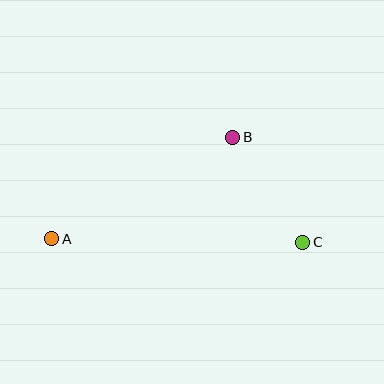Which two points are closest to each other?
Points B and C are closest to each other.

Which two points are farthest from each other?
Points A and C are farthest from each other.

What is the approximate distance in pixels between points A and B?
The distance between A and B is approximately 208 pixels.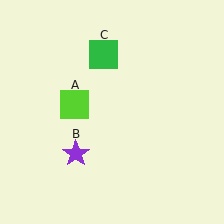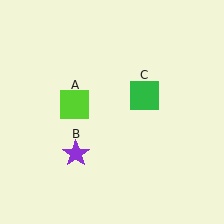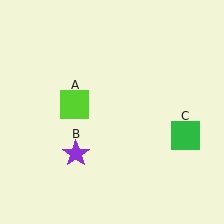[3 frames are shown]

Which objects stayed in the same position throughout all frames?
Lime square (object A) and purple star (object B) remained stationary.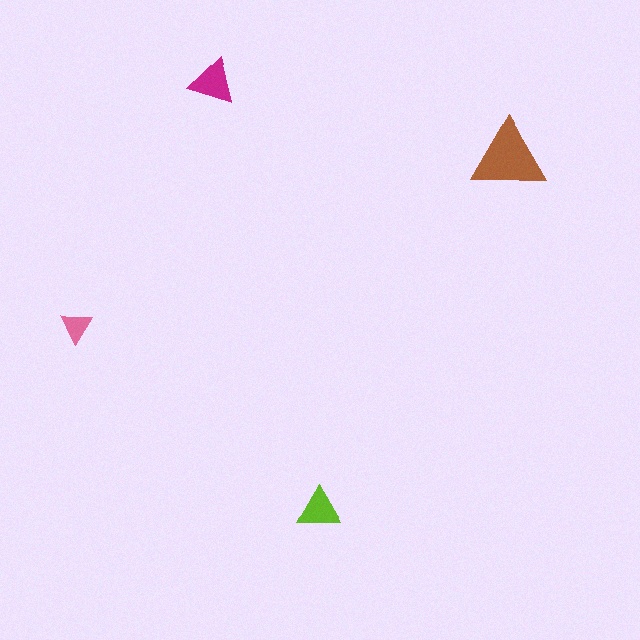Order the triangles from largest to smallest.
the brown one, the magenta one, the lime one, the pink one.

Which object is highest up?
The magenta triangle is topmost.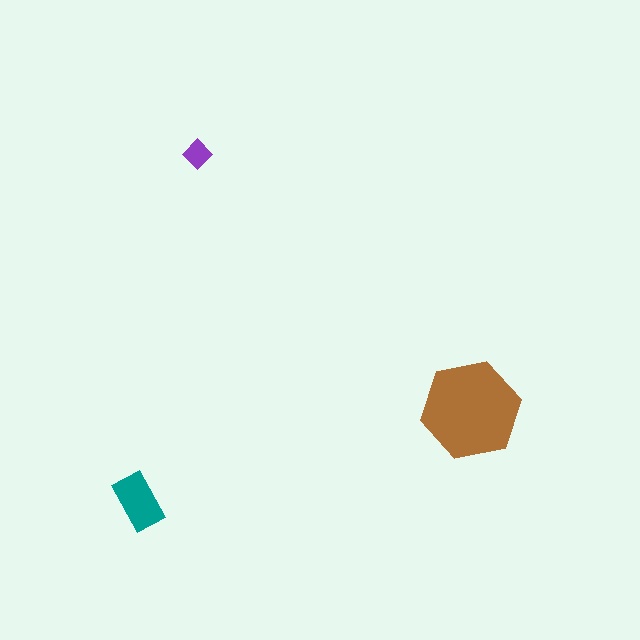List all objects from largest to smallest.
The brown hexagon, the teal rectangle, the purple diamond.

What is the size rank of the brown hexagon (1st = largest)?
1st.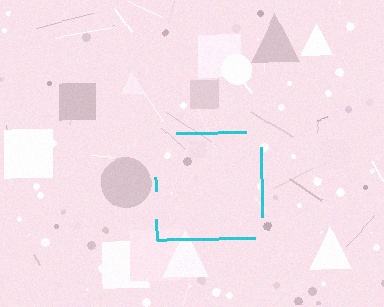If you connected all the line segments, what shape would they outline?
They would outline a square.